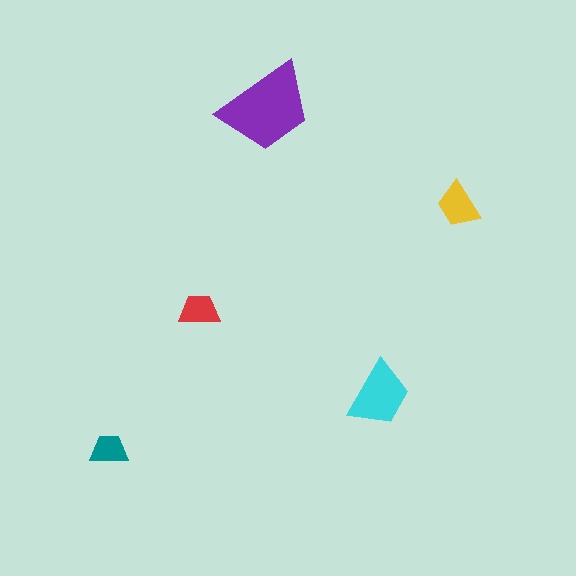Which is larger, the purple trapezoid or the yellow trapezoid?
The purple one.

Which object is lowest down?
The teal trapezoid is bottommost.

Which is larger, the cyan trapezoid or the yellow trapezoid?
The cyan one.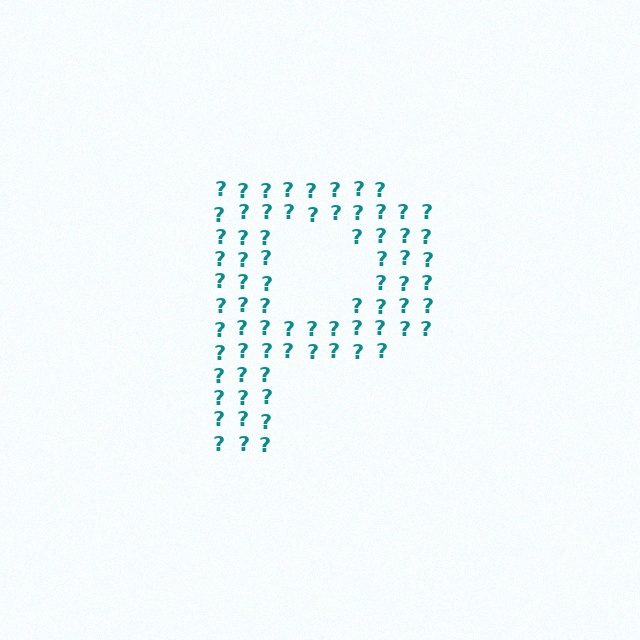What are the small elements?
The small elements are question marks.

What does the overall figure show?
The overall figure shows the letter P.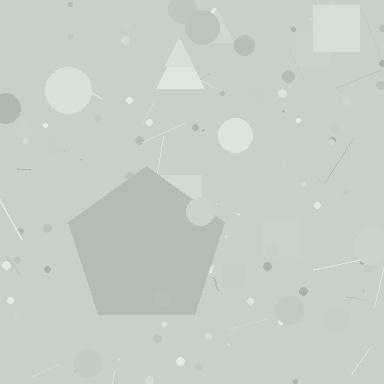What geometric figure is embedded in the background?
A pentagon is embedded in the background.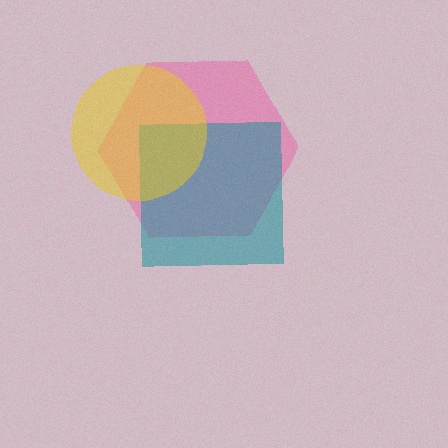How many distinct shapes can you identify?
There are 3 distinct shapes: a pink hexagon, a teal square, a yellow circle.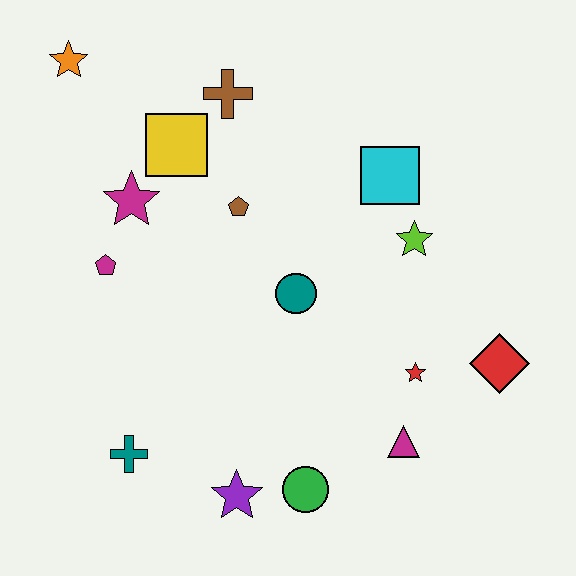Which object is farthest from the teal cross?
The orange star is farthest from the teal cross.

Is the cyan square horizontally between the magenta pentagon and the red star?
Yes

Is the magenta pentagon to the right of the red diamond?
No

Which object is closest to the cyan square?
The lime star is closest to the cyan square.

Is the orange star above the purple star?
Yes